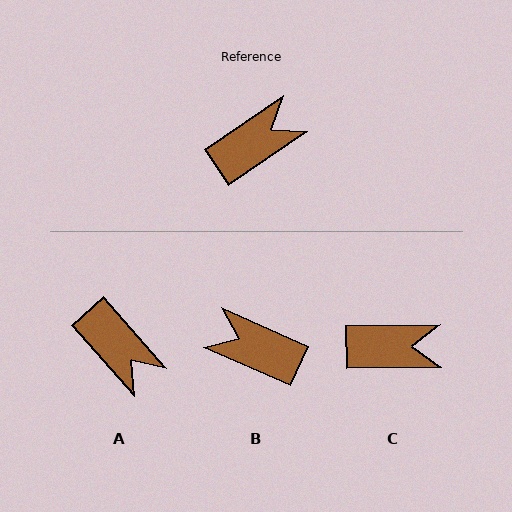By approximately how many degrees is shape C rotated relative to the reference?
Approximately 33 degrees clockwise.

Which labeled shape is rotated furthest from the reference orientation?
B, about 122 degrees away.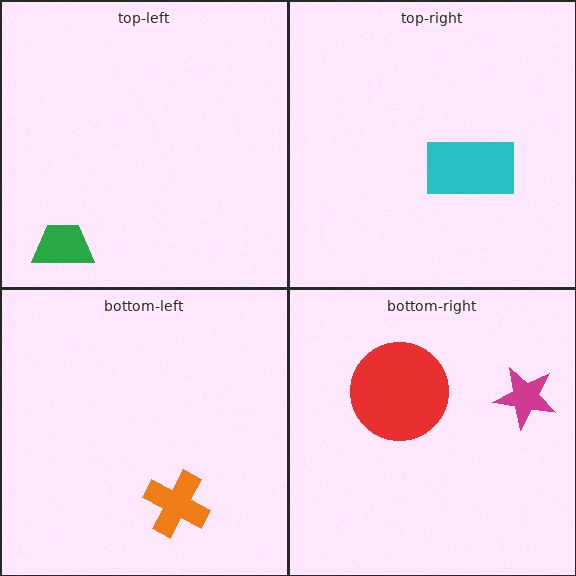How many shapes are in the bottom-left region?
1.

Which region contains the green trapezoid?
The top-left region.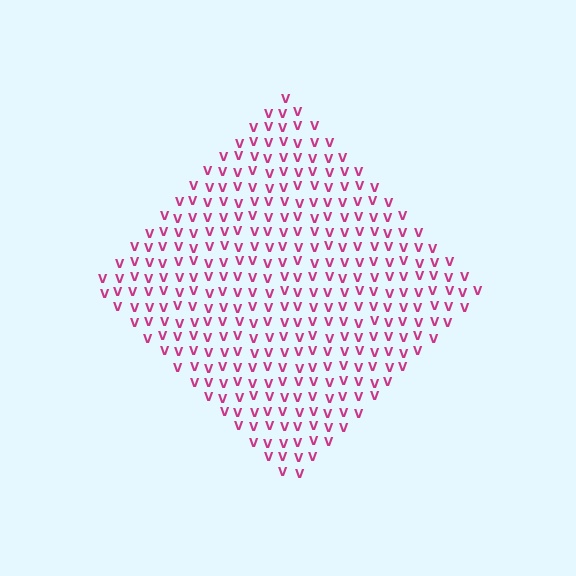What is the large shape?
The large shape is a diamond.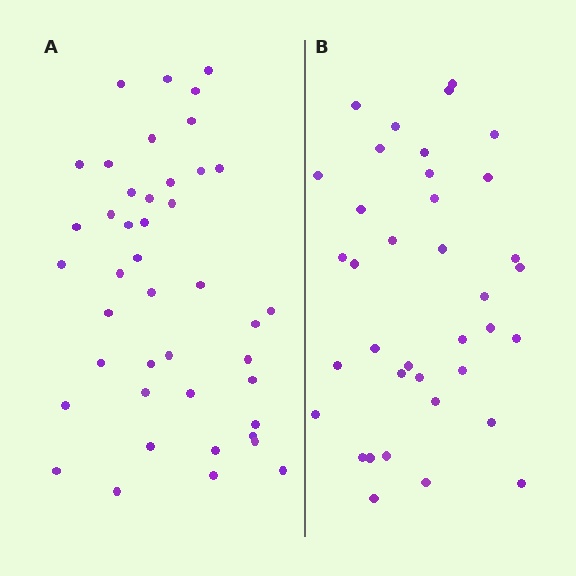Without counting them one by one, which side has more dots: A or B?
Region A (the left region) has more dots.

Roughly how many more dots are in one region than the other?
Region A has about 6 more dots than region B.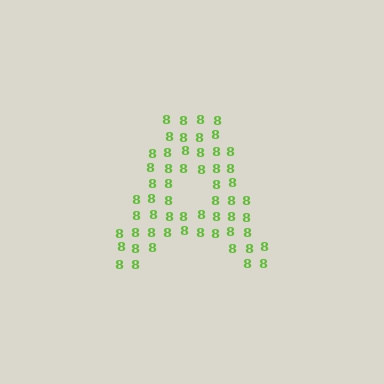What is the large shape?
The large shape is the letter A.